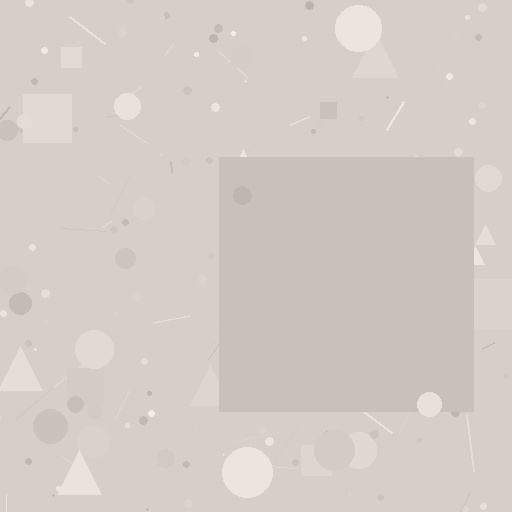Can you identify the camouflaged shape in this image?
The camouflaged shape is a square.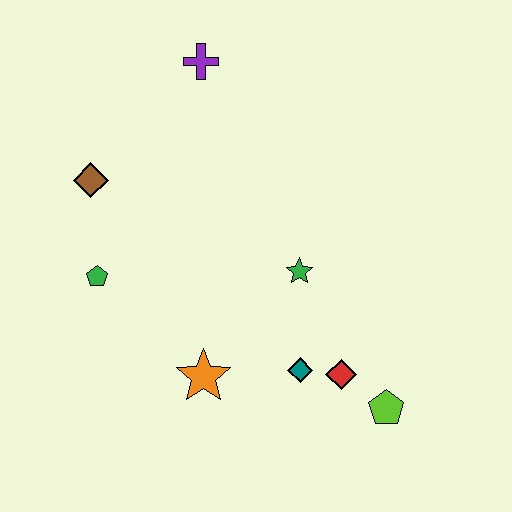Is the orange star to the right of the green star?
No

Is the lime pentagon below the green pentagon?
Yes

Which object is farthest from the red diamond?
The purple cross is farthest from the red diamond.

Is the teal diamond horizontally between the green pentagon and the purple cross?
No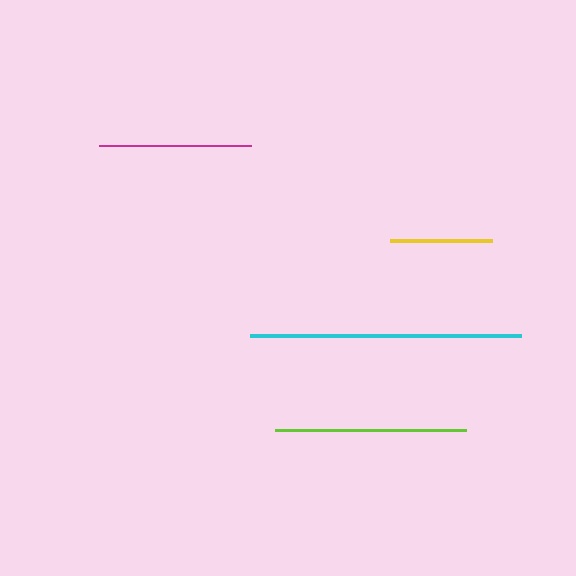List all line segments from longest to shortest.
From longest to shortest: cyan, lime, magenta, yellow.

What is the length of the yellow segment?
The yellow segment is approximately 102 pixels long.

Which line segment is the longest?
The cyan line is the longest at approximately 271 pixels.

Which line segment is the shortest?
The yellow line is the shortest at approximately 102 pixels.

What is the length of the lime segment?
The lime segment is approximately 191 pixels long.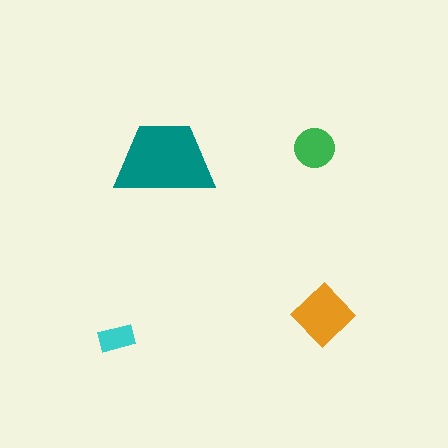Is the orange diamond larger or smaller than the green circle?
Larger.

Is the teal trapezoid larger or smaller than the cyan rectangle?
Larger.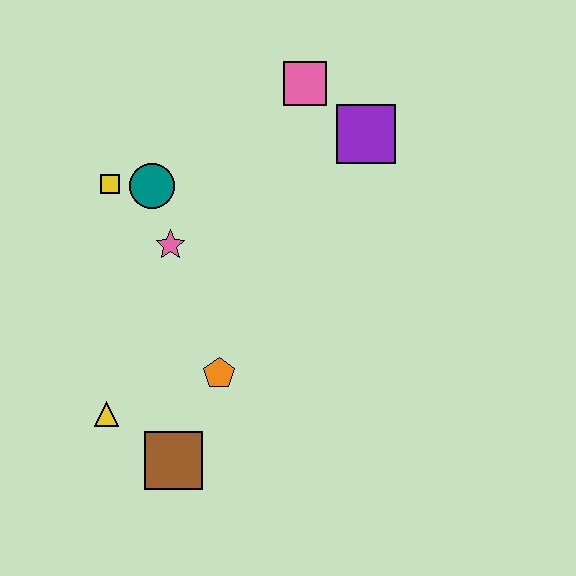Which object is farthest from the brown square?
The pink square is farthest from the brown square.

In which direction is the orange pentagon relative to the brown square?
The orange pentagon is above the brown square.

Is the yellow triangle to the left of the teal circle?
Yes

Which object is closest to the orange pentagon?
The brown square is closest to the orange pentagon.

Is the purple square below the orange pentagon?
No